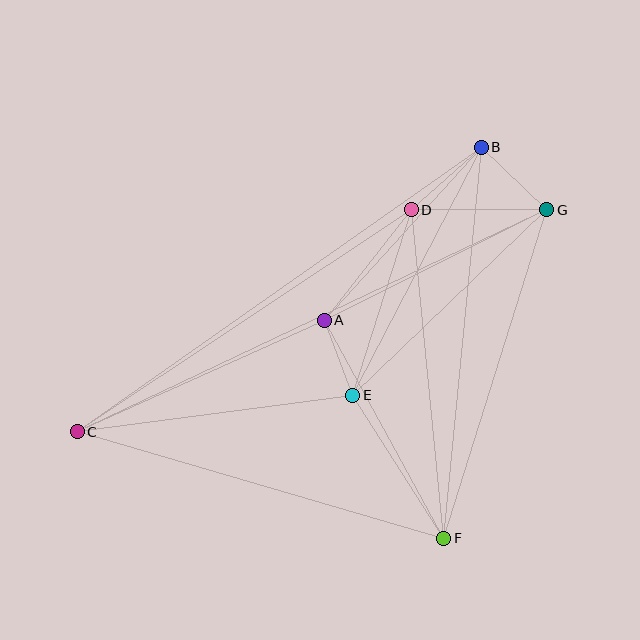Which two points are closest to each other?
Points A and E are closest to each other.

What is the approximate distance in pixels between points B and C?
The distance between B and C is approximately 494 pixels.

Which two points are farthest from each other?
Points C and G are farthest from each other.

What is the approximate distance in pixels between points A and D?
The distance between A and D is approximately 141 pixels.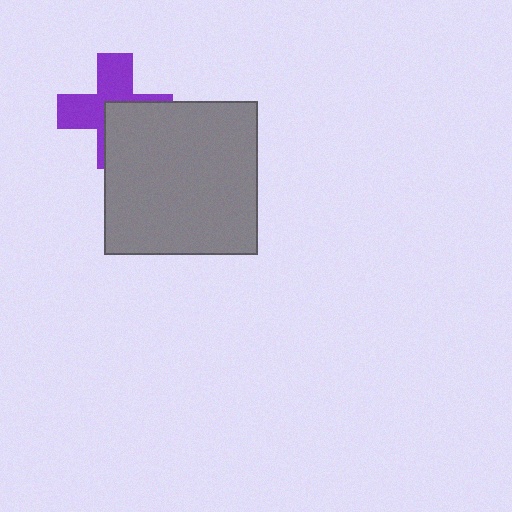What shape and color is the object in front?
The object in front is a gray square.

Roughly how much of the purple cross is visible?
About half of it is visible (roughly 55%).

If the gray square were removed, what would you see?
You would see the complete purple cross.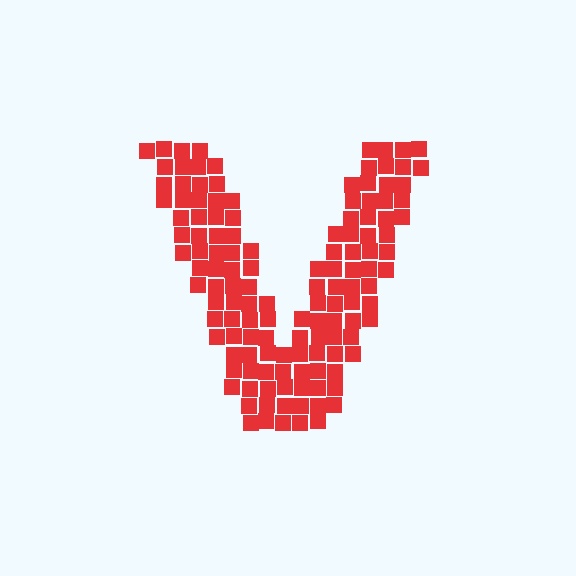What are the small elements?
The small elements are squares.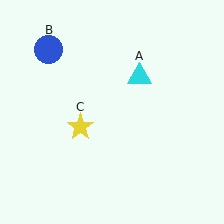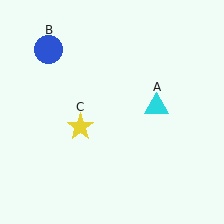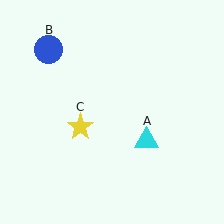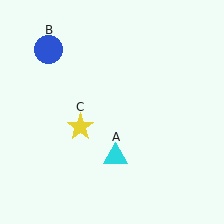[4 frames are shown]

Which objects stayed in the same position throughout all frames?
Blue circle (object B) and yellow star (object C) remained stationary.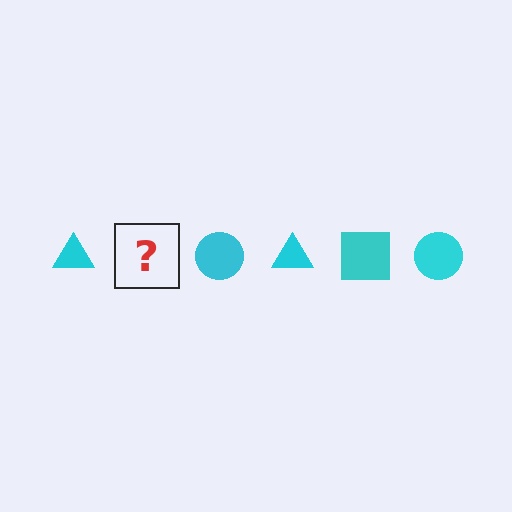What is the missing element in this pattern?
The missing element is a cyan square.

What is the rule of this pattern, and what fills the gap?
The rule is that the pattern cycles through triangle, square, circle shapes in cyan. The gap should be filled with a cyan square.